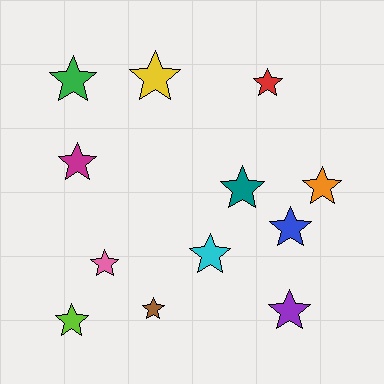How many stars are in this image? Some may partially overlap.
There are 12 stars.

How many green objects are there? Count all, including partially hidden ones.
There is 1 green object.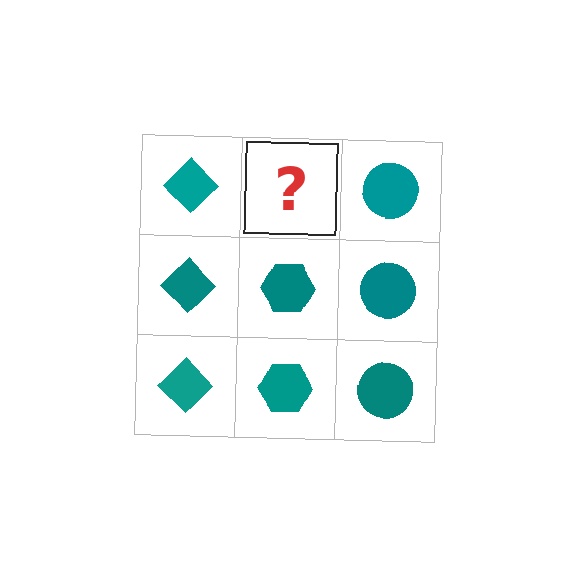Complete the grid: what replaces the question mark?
The question mark should be replaced with a teal hexagon.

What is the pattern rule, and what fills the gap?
The rule is that each column has a consistent shape. The gap should be filled with a teal hexagon.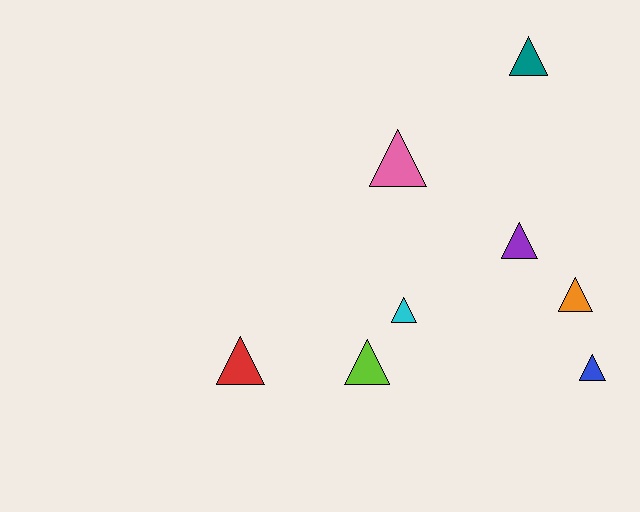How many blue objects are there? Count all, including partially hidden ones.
There is 1 blue object.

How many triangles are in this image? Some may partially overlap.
There are 8 triangles.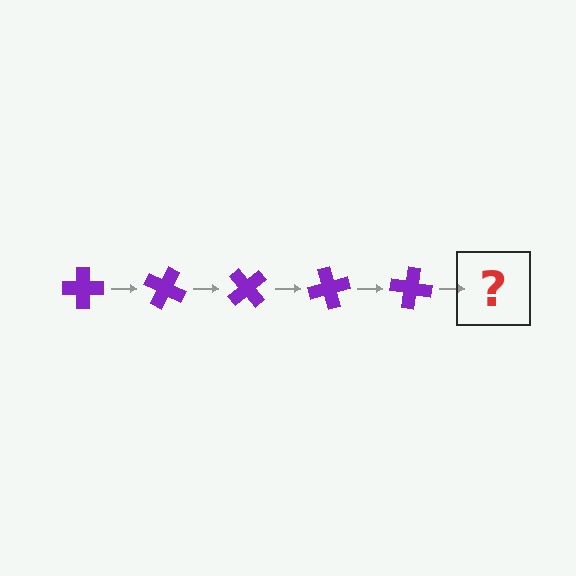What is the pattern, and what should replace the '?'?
The pattern is that the cross rotates 25 degrees each step. The '?' should be a purple cross rotated 125 degrees.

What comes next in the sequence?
The next element should be a purple cross rotated 125 degrees.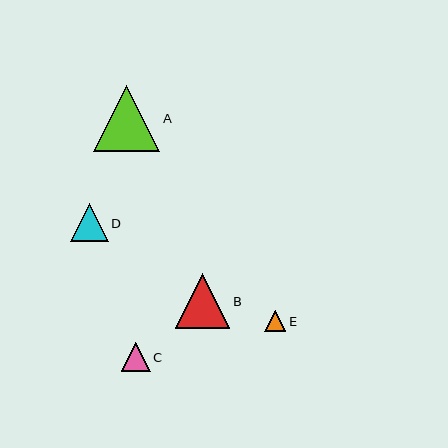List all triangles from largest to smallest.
From largest to smallest: A, B, D, C, E.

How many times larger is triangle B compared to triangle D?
Triangle B is approximately 1.5 times the size of triangle D.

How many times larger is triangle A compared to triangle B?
Triangle A is approximately 1.2 times the size of triangle B.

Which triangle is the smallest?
Triangle E is the smallest with a size of approximately 21 pixels.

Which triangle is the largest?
Triangle A is the largest with a size of approximately 66 pixels.